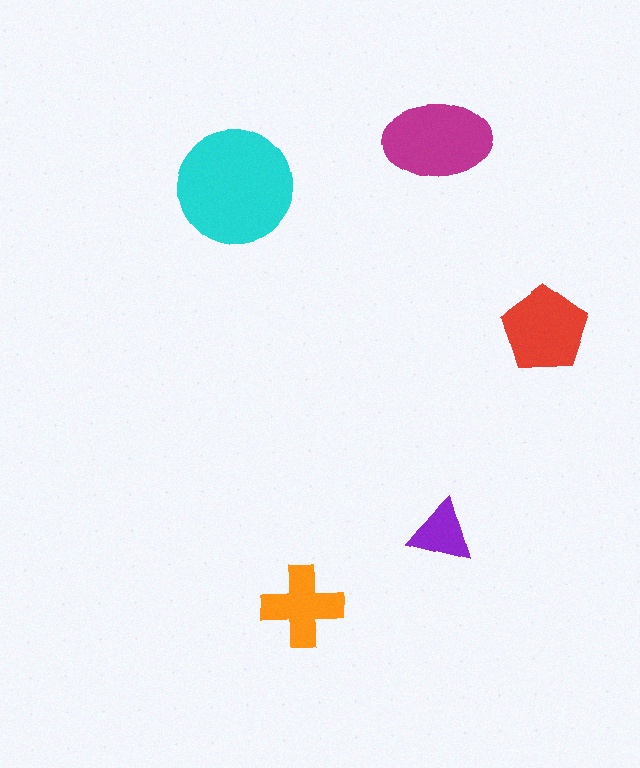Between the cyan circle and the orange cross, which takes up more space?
The cyan circle.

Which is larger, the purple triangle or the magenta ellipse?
The magenta ellipse.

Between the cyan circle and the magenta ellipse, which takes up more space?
The cyan circle.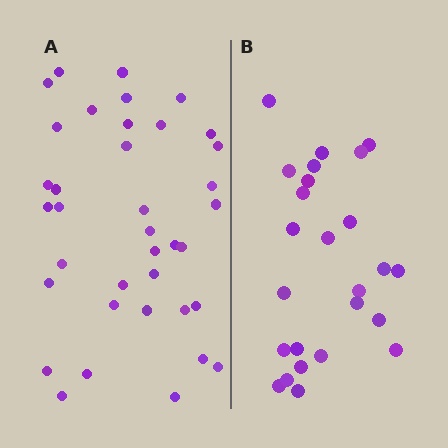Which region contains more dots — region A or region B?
Region A (the left region) has more dots.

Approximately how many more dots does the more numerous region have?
Region A has roughly 12 or so more dots than region B.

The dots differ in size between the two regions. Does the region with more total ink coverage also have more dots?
No. Region B has more total ink coverage because its dots are larger, but region A actually contains more individual dots. Total area can be misleading — the number of items is what matters here.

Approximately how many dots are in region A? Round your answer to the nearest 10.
About 40 dots. (The exact count is 37, which rounds to 40.)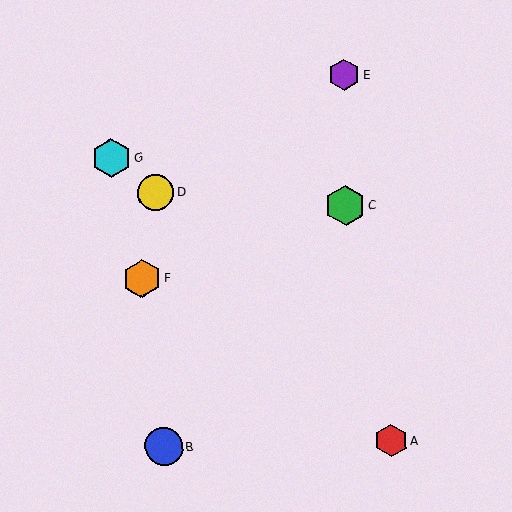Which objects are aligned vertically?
Objects C, E are aligned vertically.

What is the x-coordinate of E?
Object E is at x≈344.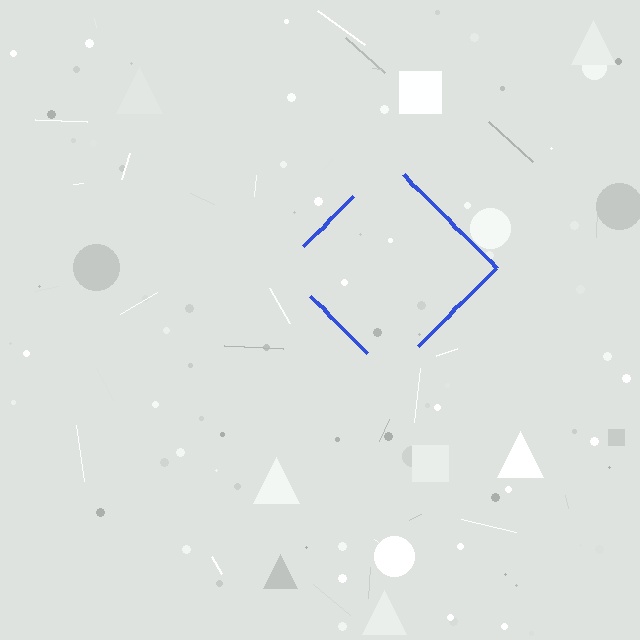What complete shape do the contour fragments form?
The contour fragments form a diamond.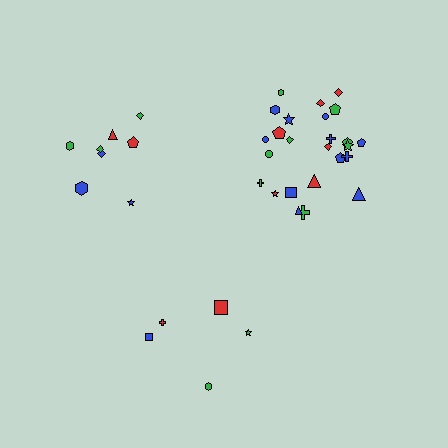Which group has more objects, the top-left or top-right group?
The top-right group.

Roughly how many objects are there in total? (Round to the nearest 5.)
Roughly 40 objects in total.